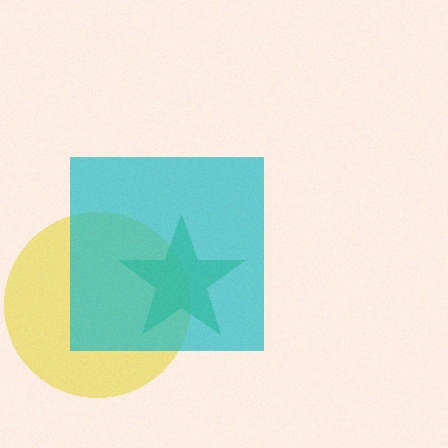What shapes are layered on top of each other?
The layered shapes are: a yellow circle, a green star, a cyan square.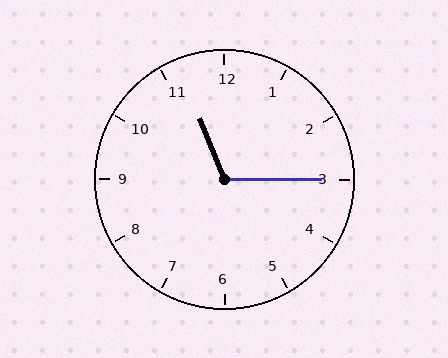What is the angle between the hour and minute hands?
Approximately 112 degrees.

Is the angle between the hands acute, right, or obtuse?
It is obtuse.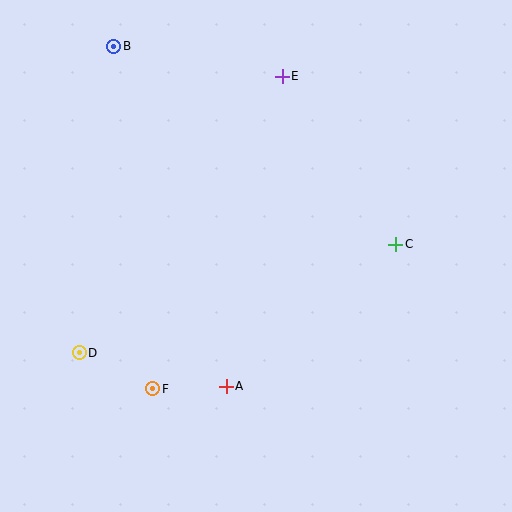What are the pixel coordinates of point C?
Point C is at (396, 244).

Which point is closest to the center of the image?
Point A at (226, 386) is closest to the center.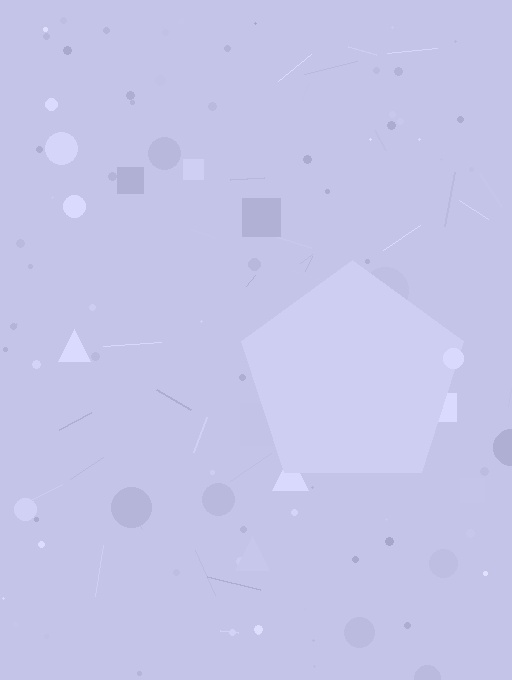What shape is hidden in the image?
A pentagon is hidden in the image.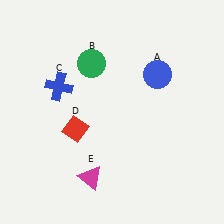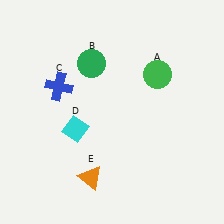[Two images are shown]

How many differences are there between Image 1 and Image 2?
There are 3 differences between the two images.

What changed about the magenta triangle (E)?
In Image 1, E is magenta. In Image 2, it changed to orange.